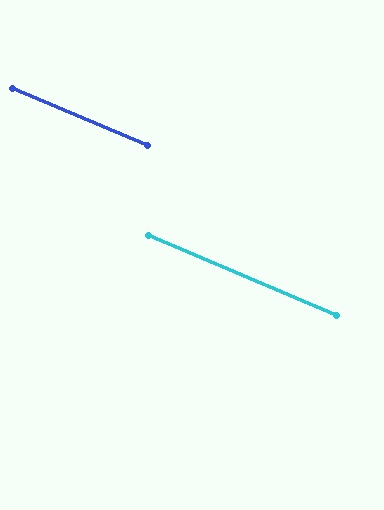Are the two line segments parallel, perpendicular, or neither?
Parallel — their directions differ by only 0.0°.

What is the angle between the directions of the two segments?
Approximately 0 degrees.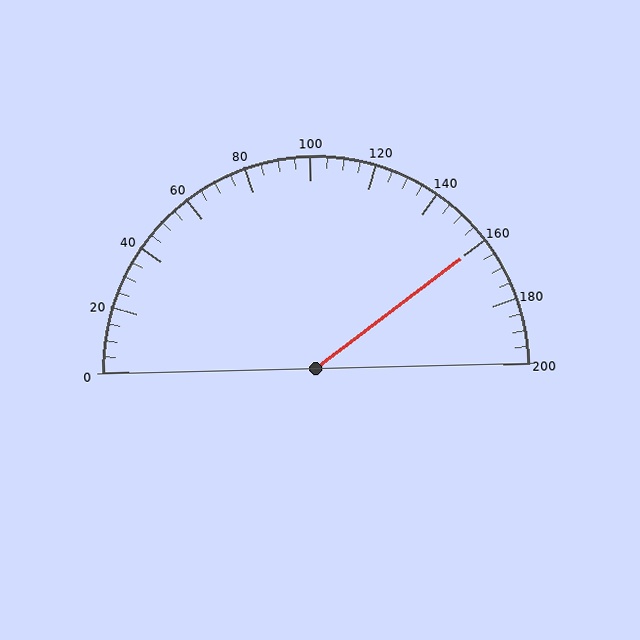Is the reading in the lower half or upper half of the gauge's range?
The reading is in the upper half of the range (0 to 200).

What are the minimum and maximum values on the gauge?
The gauge ranges from 0 to 200.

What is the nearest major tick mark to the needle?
The nearest major tick mark is 160.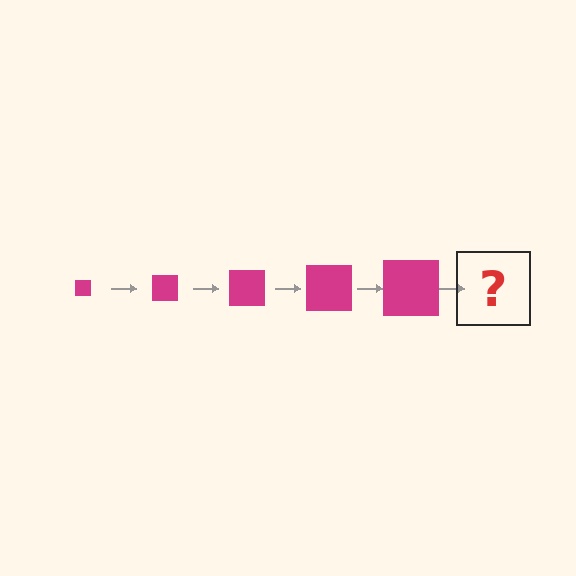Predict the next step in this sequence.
The next step is a magenta square, larger than the previous one.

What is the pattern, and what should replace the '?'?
The pattern is that the square gets progressively larger each step. The '?' should be a magenta square, larger than the previous one.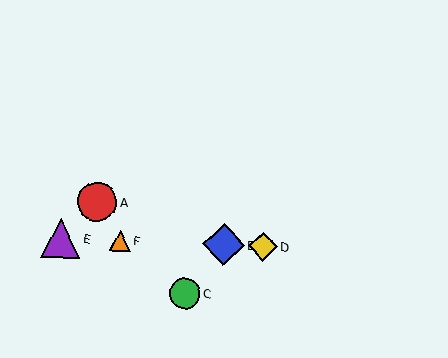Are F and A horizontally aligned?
No, F is at y≈241 and A is at y≈202.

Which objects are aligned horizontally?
Objects B, D, E, F are aligned horizontally.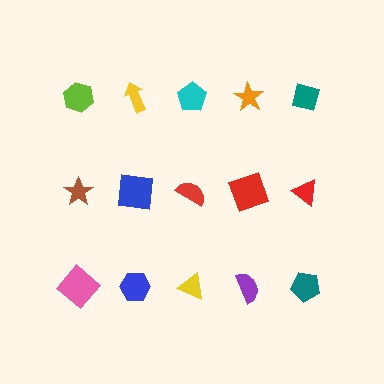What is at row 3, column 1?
A pink diamond.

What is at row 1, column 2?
A yellow arrow.